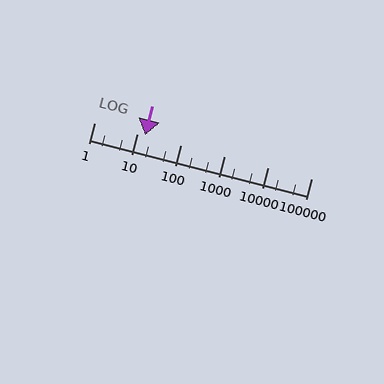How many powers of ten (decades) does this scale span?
The scale spans 5 decades, from 1 to 100000.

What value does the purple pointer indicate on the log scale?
The pointer indicates approximately 15.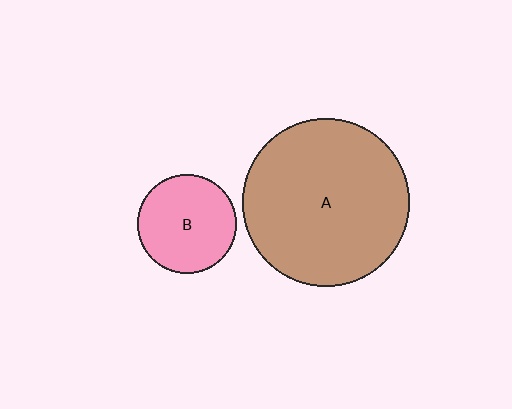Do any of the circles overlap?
No, none of the circles overlap.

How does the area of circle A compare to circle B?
Approximately 2.8 times.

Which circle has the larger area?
Circle A (brown).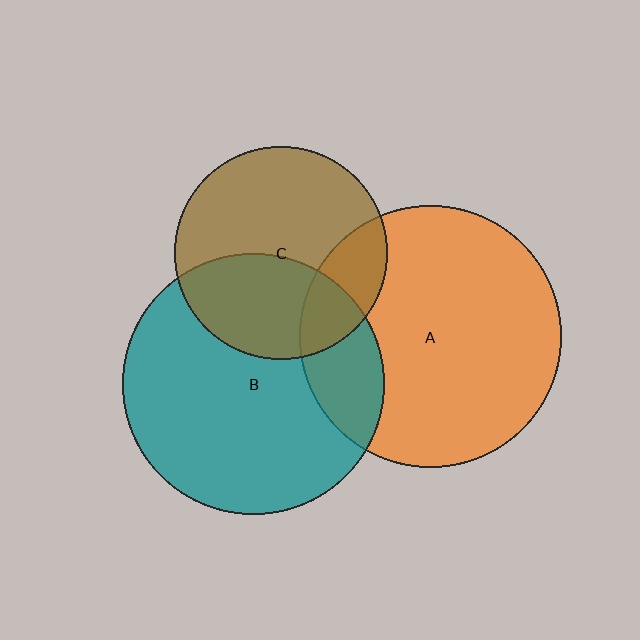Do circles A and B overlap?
Yes.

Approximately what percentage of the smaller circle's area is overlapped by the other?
Approximately 20%.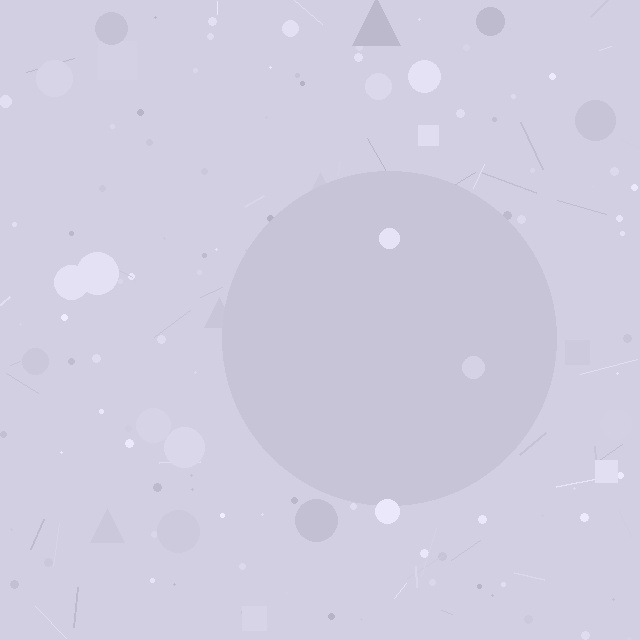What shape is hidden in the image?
A circle is hidden in the image.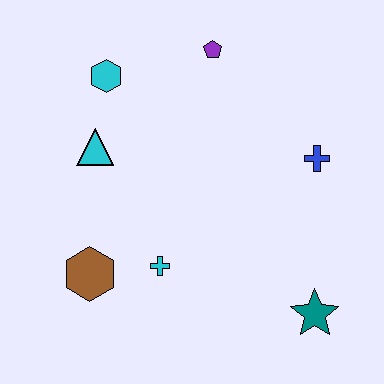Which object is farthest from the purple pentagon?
The teal star is farthest from the purple pentagon.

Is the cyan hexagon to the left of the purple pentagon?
Yes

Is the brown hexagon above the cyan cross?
No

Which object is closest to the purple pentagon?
The cyan hexagon is closest to the purple pentagon.